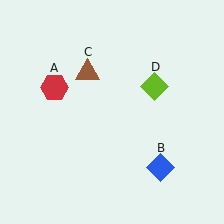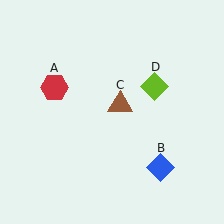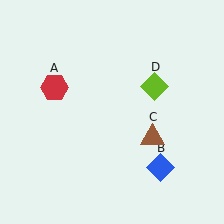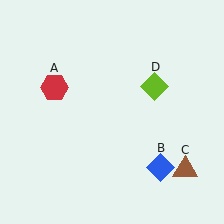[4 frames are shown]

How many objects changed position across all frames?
1 object changed position: brown triangle (object C).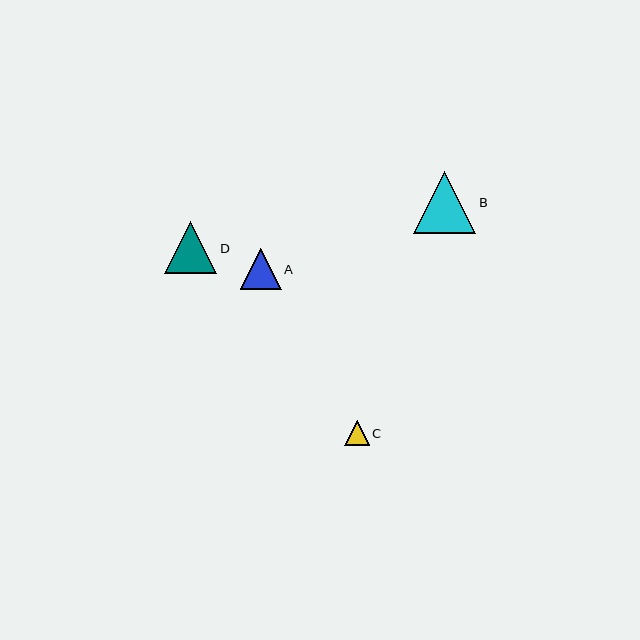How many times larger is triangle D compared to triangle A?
Triangle D is approximately 1.3 times the size of triangle A.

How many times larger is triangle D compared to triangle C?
Triangle D is approximately 2.1 times the size of triangle C.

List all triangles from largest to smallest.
From largest to smallest: B, D, A, C.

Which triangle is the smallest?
Triangle C is the smallest with a size of approximately 24 pixels.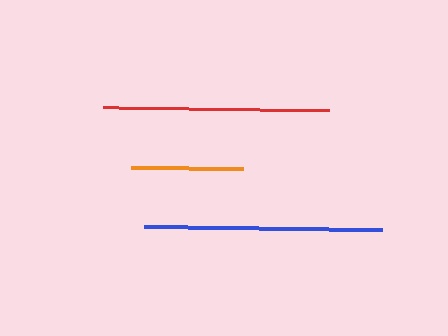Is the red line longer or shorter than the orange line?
The red line is longer than the orange line.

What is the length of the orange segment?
The orange segment is approximately 111 pixels long.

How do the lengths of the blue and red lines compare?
The blue and red lines are approximately the same length.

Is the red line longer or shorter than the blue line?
The blue line is longer than the red line.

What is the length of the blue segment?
The blue segment is approximately 239 pixels long.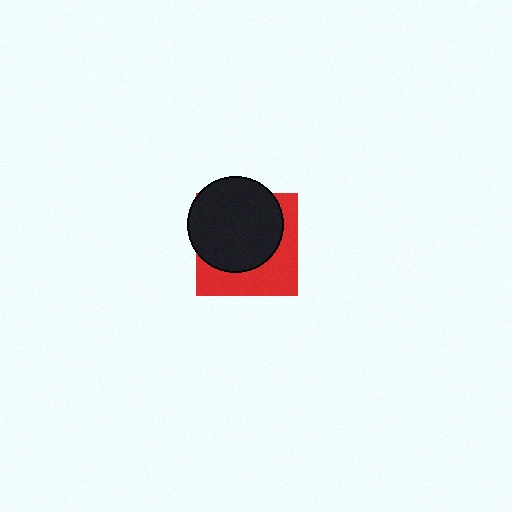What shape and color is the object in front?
The object in front is a black circle.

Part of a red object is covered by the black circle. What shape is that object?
It is a square.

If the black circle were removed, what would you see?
You would see the complete red square.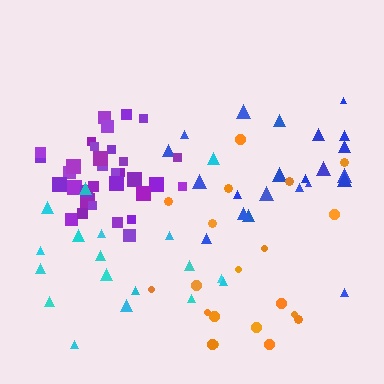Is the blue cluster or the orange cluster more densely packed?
Orange.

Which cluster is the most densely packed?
Purple.